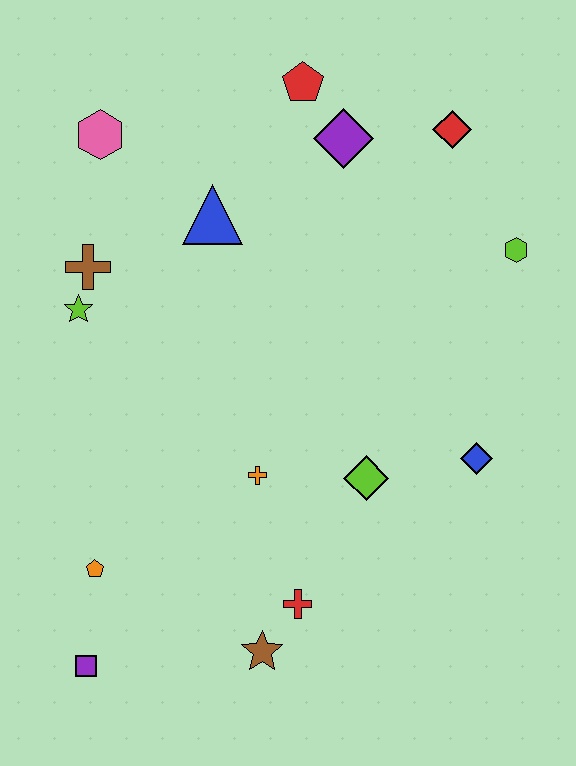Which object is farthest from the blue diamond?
The pink hexagon is farthest from the blue diamond.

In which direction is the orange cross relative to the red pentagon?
The orange cross is below the red pentagon.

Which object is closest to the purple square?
The orange pentagon is closest to the purple square.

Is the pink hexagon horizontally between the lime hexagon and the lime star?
Yes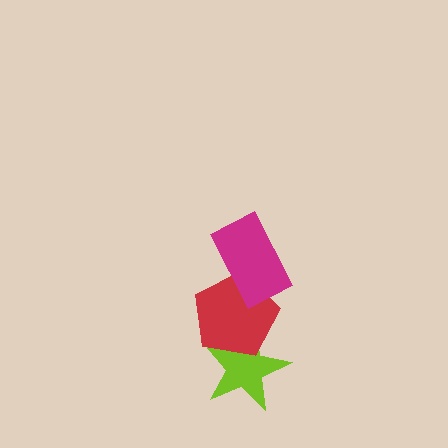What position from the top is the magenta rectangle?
The magenta rectangle is 1st from the top.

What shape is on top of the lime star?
The red pentagon is on top of the lime star.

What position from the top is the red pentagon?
The red pentagon is 2nd from the top.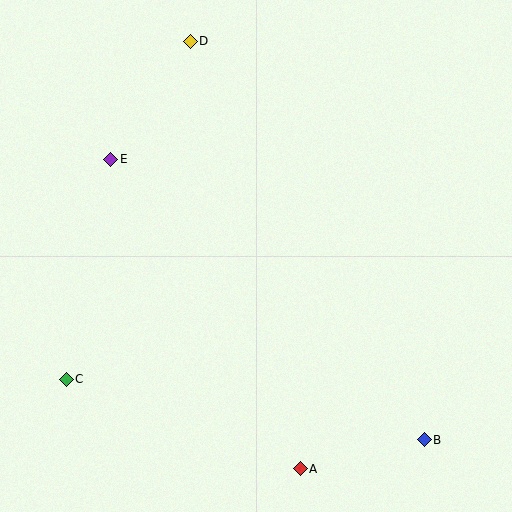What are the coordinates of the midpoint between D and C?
The midpoint between D and C is at (128, 210).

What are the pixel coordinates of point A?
Point A is at (300, 469).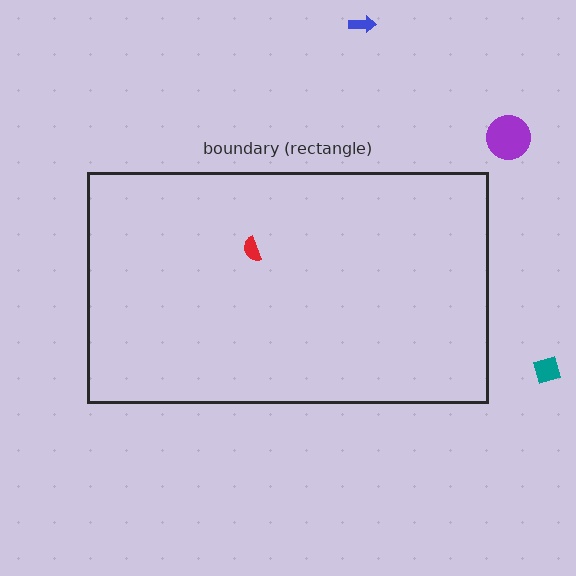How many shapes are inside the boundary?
1 inside, 3 outside.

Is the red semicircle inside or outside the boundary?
Inside.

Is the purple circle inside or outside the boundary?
Outside.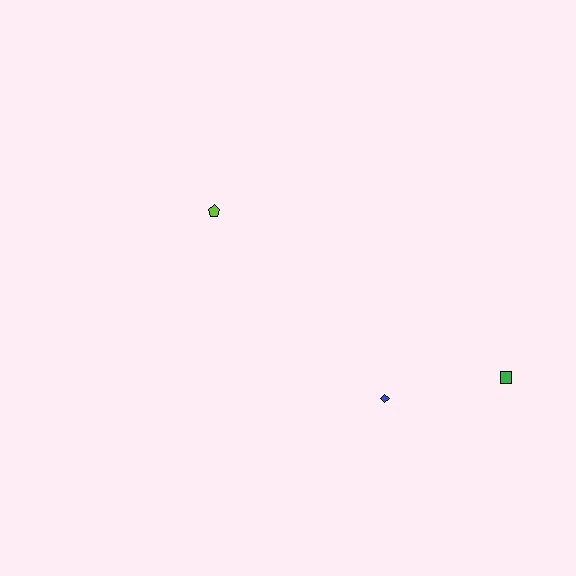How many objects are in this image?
There are 3 objects.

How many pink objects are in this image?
There are no pink objects.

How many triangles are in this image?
There are no triangles.